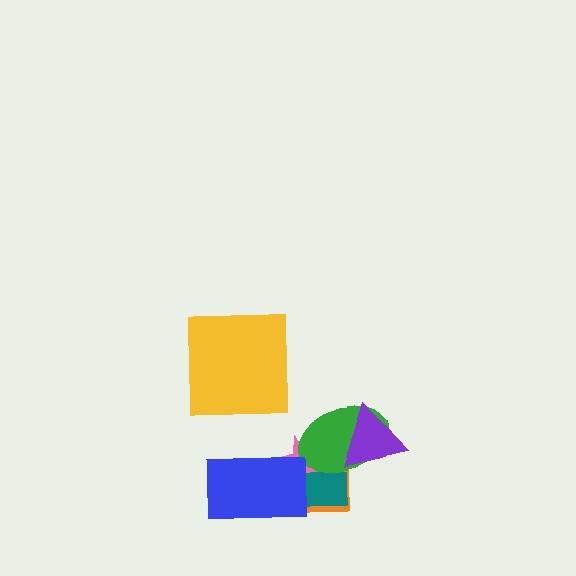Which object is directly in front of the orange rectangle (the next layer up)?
The pink star is directly in front of the orange rectangle.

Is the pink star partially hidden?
Yes, it is partially covered by another shape.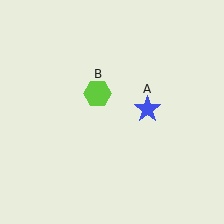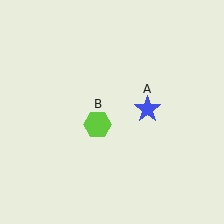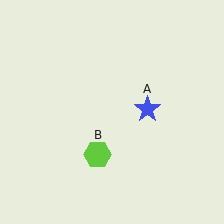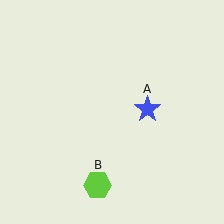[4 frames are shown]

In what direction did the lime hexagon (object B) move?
The lime hexagon (object B) moved down.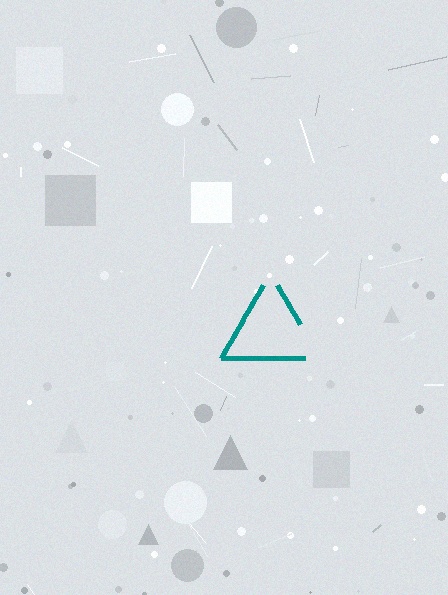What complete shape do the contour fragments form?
The contour fragments form a triangle.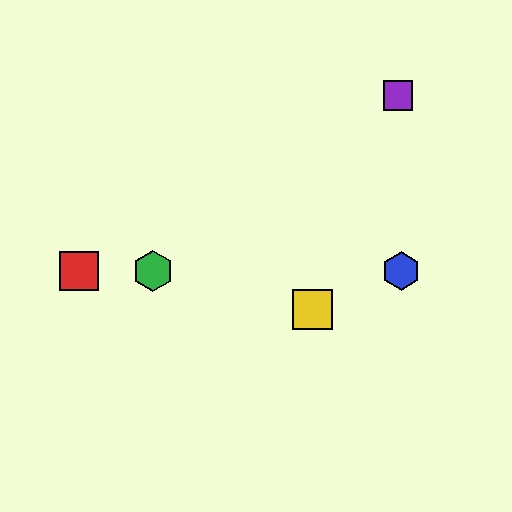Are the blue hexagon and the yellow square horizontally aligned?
No, the blue hexagon is at y≈271 and the yellow square is at y≈309.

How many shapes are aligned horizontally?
3 shapes (the red square, the blue hexagon, the green hexagon) are aligned horizontally.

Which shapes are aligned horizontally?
The red square, the blue hexagon, the green hexagon are aligned horizontally.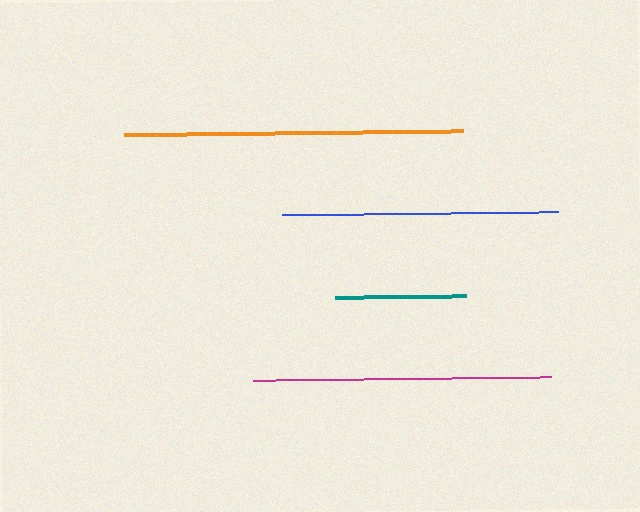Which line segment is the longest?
The orange line is the longest at approximately 339 pixels.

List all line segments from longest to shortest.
From longest to shortest: orange, magenta, blue, teal.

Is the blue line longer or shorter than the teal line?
The blue line is longer than the teal line.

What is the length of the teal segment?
The teal segment is approximately 132 pixels long.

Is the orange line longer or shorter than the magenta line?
The orange line is longer than the magenta line.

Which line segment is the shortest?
The teal line is the shortest at approximately 132 pixels.